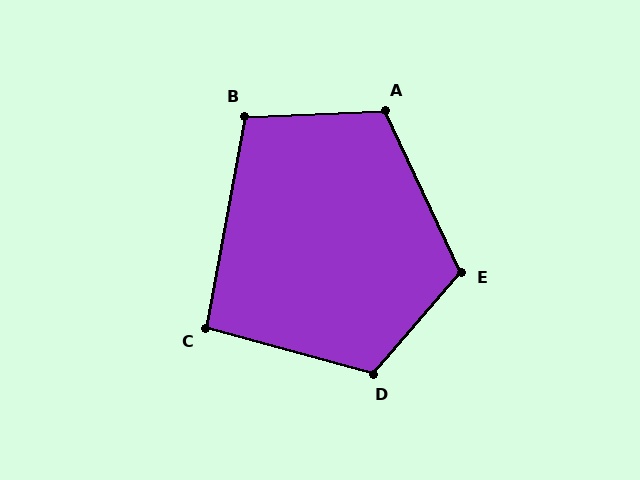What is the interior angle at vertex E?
Approximately 114 degrees (obtuse).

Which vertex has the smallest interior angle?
C, at approximately 95 degrees.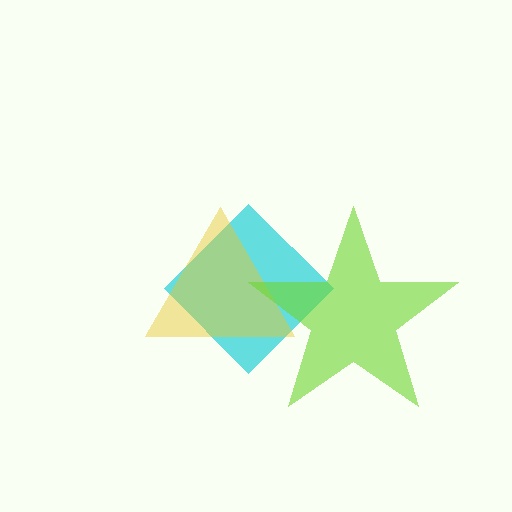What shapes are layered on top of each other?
The layered shapes are: a cyan diamond, a yellow triangle, a lime star.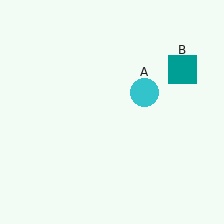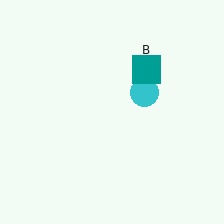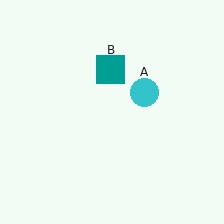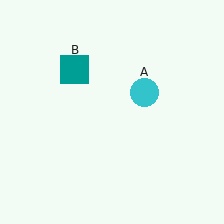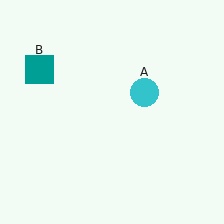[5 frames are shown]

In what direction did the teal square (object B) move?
The teal square (object B) moved left.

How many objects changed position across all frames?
1 object changed position: teal square (object B).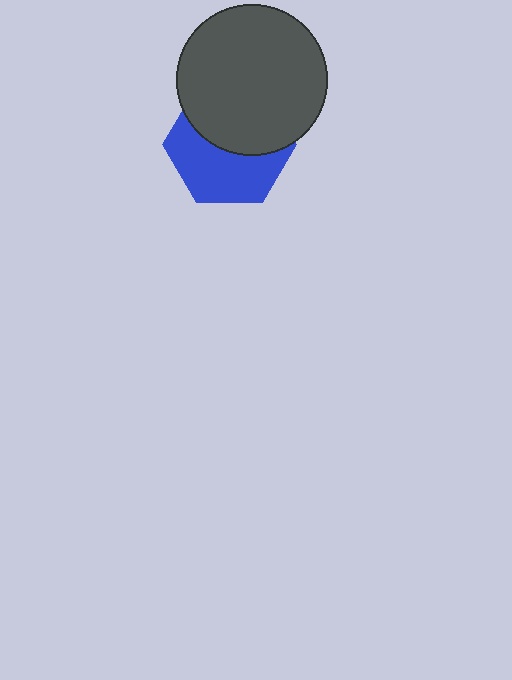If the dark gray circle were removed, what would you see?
You would see the complete blue hexagon.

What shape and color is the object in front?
The object in front is a dark gray circle.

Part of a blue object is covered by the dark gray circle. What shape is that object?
It is a hexagon.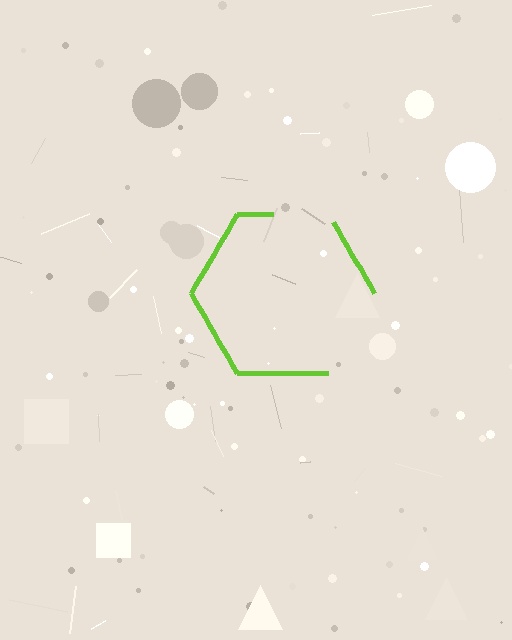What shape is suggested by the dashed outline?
The dashed outline suggests a hexagon.